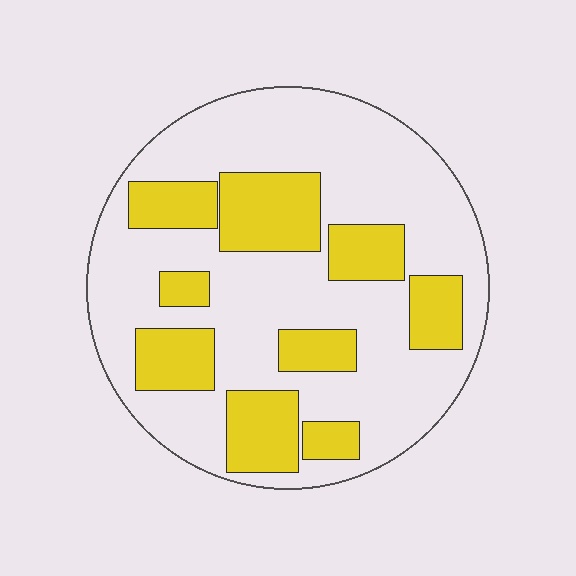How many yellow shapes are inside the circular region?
9.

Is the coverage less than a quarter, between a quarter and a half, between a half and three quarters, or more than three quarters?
Between a quarter and a half.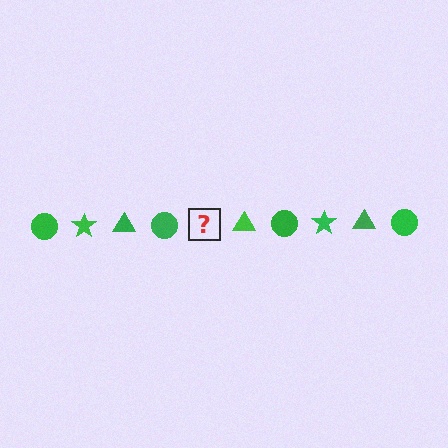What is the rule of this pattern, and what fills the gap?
The rule is that the pattern cycles through circle, star, triangle shapes in green. The gap should be filled with a green star.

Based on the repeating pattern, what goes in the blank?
The blank should be a green star.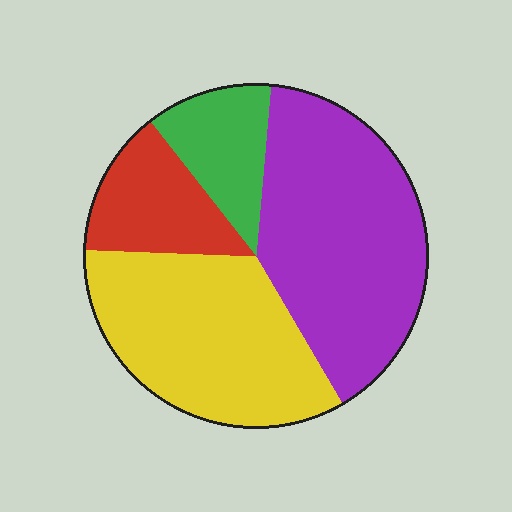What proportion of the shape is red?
Red takes up less than a sixth of the shape.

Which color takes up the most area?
Purple, at roughly 40%.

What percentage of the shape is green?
Green covers around 10% of the shape.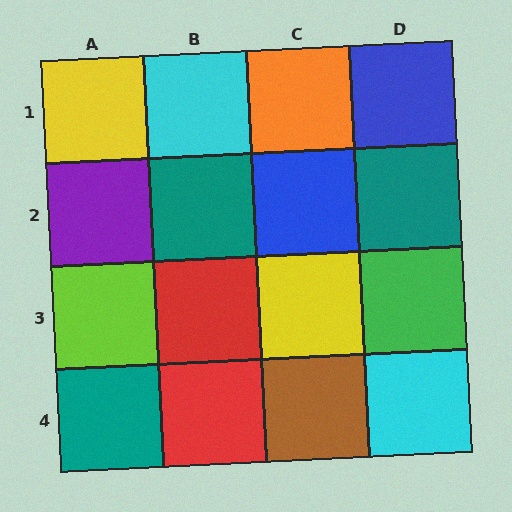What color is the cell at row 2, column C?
Blue.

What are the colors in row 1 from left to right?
Yellow, cyan, orange, blue.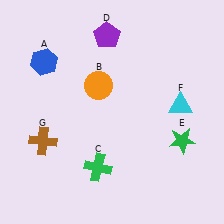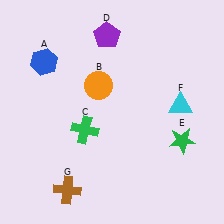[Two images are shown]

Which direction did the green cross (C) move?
The green cross (C) moved up.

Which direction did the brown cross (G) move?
The brown cross (G) moved down.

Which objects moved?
The objects that moved are: the green cross (C), the brown cross (G).